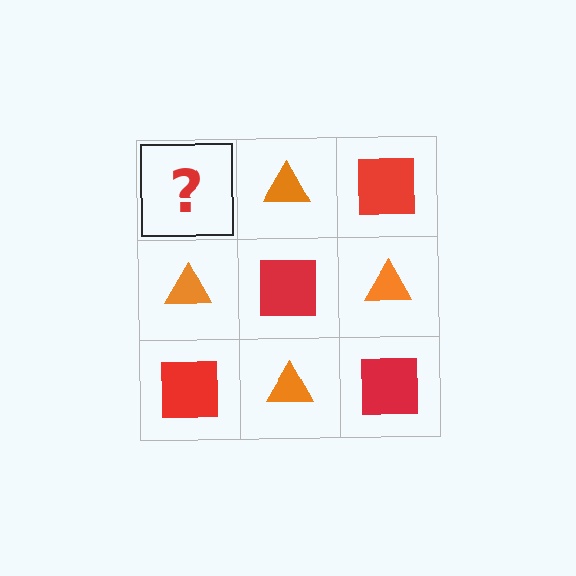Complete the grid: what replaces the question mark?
The question mark should be replaced with a red square.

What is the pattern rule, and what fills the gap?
The rule is that it alternates red square and orange triangle in a checkerboard pattern. The gap should be filled with a red square.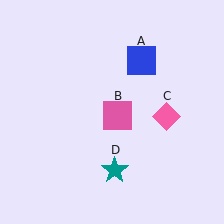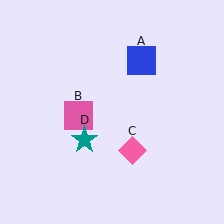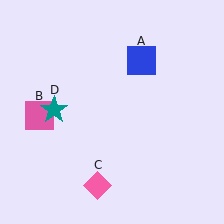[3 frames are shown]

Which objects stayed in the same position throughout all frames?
Blue square (object A) remained stationary.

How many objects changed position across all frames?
3 objects changed position: pink square (object B), pink diamond (object C), teal star (object D).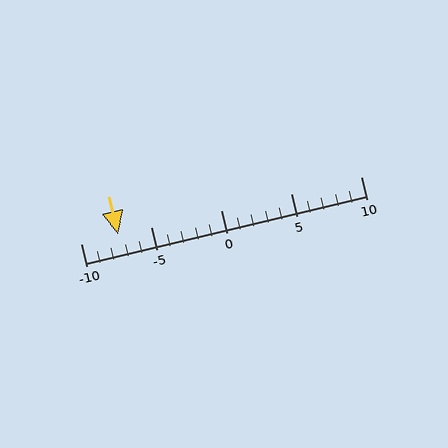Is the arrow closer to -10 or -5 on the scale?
The arrow is closer to -5.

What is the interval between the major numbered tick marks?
The major tick marks are spaced 5 units apart.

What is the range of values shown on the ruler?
The ruler shows values from -10 to 10.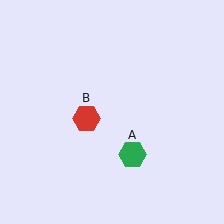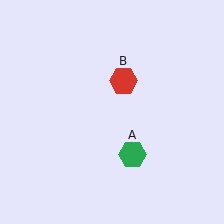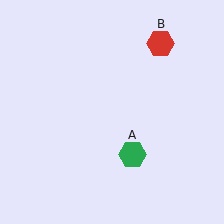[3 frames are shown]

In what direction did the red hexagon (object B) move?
The red hexagon (object B) moved up and to the right.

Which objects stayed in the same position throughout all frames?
Green hexagon (object A) remained stationary.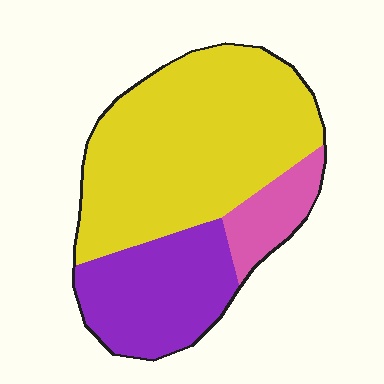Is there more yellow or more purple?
Yellow.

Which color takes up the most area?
Yellow, at roughly 60%.